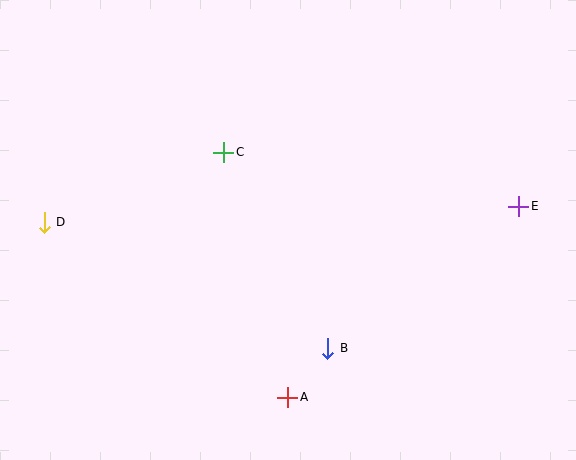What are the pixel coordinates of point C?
Point C is at (224, 152).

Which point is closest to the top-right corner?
Point E is closest to the top-right corner.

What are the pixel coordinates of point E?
Point E is at (519, 206).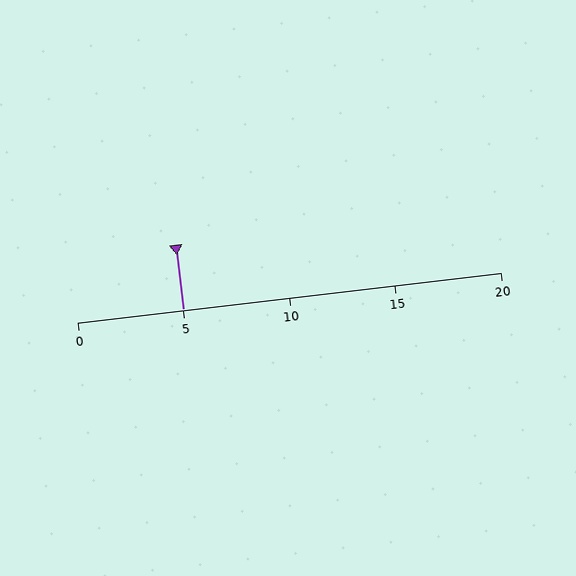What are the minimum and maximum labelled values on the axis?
The axis runs from 0 to 20.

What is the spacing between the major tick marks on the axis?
The major ticks are spaced 5 apart.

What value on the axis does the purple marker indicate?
The marker indicates approximately 5.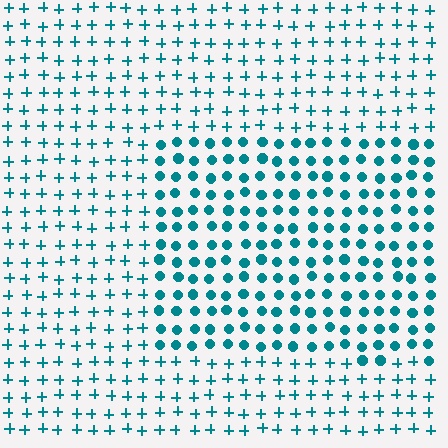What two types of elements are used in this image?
The image uses circles inside the rectangle region and plus signs outside it.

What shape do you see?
I see a rectangle.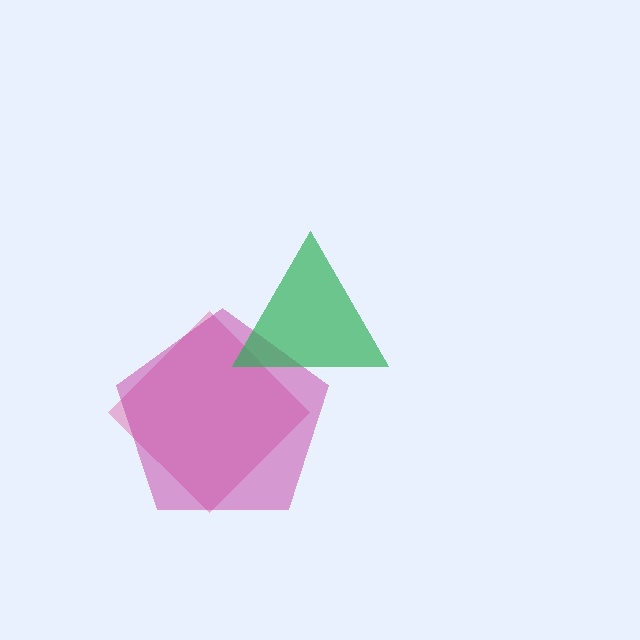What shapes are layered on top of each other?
The layered shapes are: a pink diamond, a magenta pentagon, a green triangle.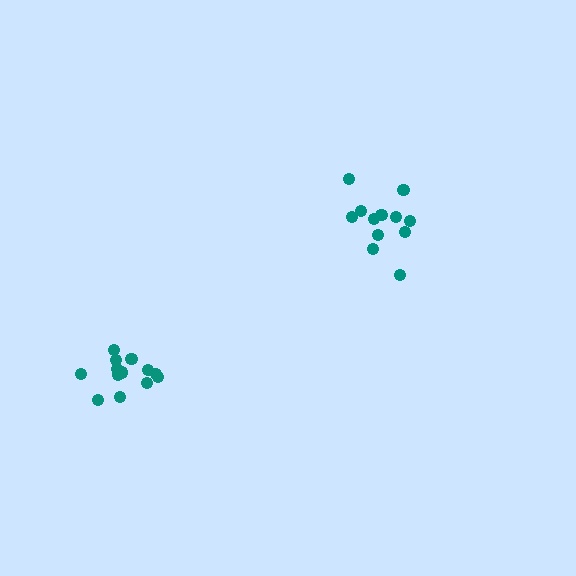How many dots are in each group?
Group 1: 13 dots, Group 2: 12 dots (25 total).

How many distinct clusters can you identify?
There are 2 distinct clusters.